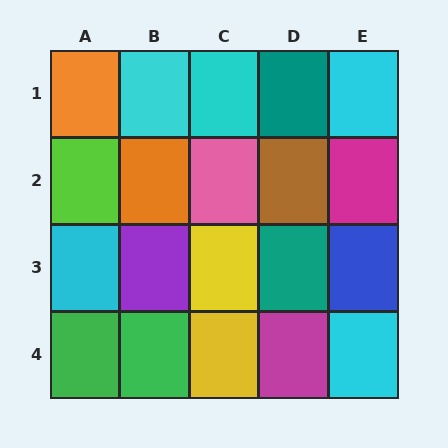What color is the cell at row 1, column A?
Orange.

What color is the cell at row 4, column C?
Yellow.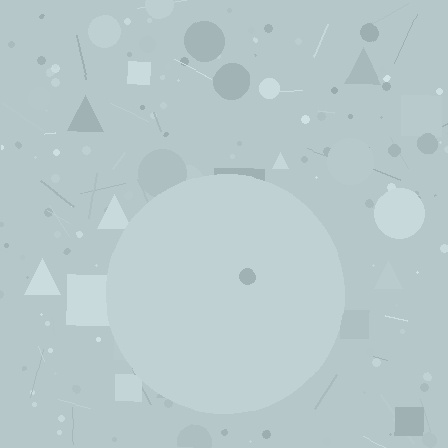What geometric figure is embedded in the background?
A circle is embedded in the background.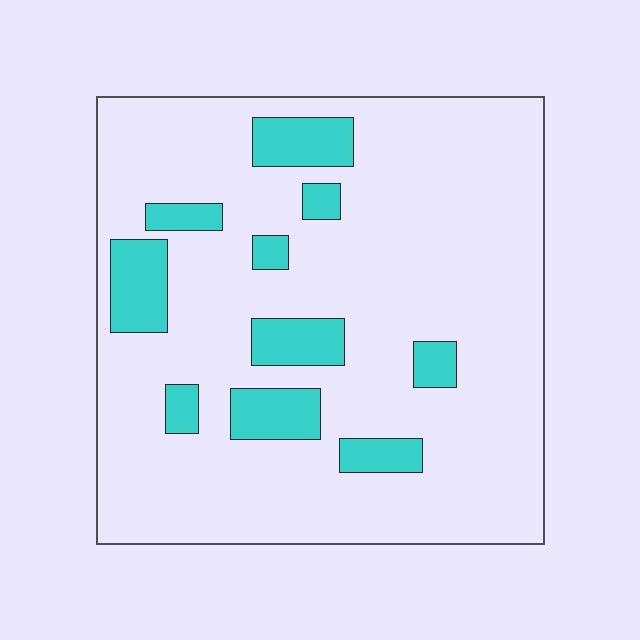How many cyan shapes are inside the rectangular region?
10.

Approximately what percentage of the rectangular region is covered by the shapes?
Approximately 15%.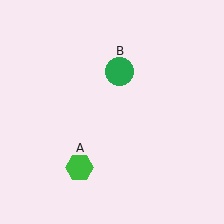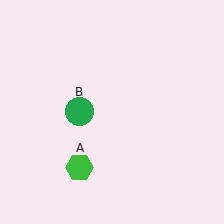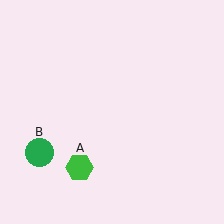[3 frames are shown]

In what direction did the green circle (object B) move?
The green circle (object B) moved down and to the left.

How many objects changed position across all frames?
1 object changed position: green circle (object B).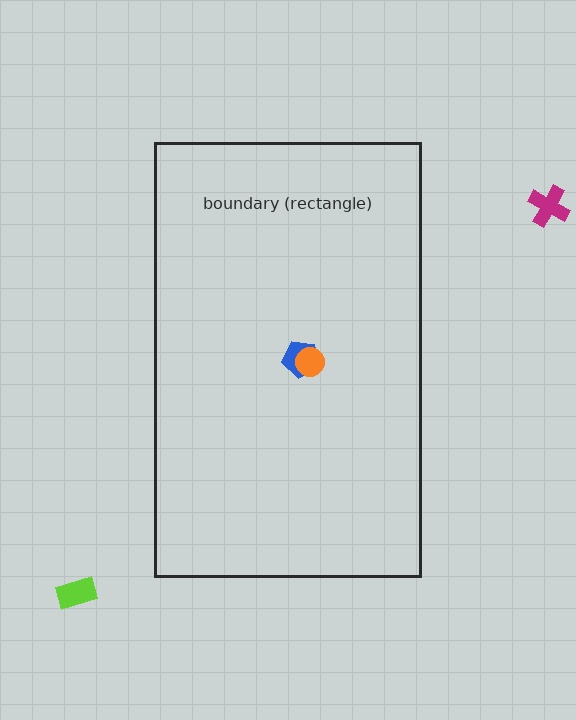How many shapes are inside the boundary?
2 inside, 2 outside.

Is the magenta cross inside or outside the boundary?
Outside.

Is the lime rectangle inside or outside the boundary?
Outside.